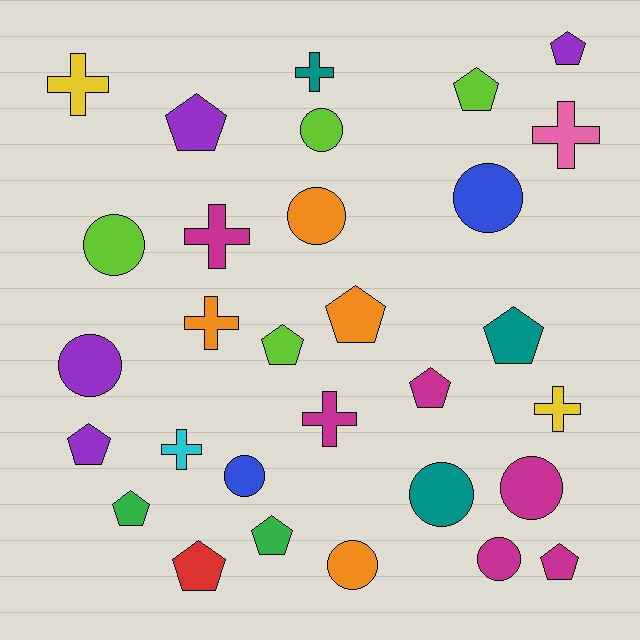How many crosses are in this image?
There are 8 crosses.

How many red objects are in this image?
There is 1 red object.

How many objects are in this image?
There are 30 objects.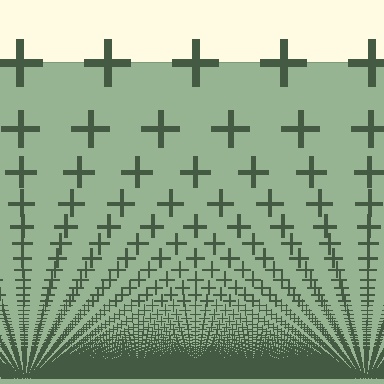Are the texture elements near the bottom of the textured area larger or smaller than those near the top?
Smaller. The gradient is inverted — elements near the bottom are smaller and denser.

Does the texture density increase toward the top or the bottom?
Density increases toward the bottom.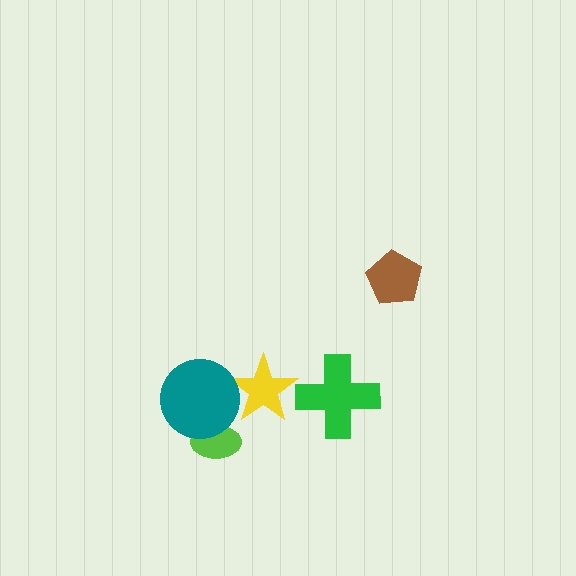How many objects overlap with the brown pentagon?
0 objects overlap with the brown pentagon.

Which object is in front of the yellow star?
The teal circle is in front of the yellow star.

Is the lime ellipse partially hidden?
Yes, it is partially covered by another shape.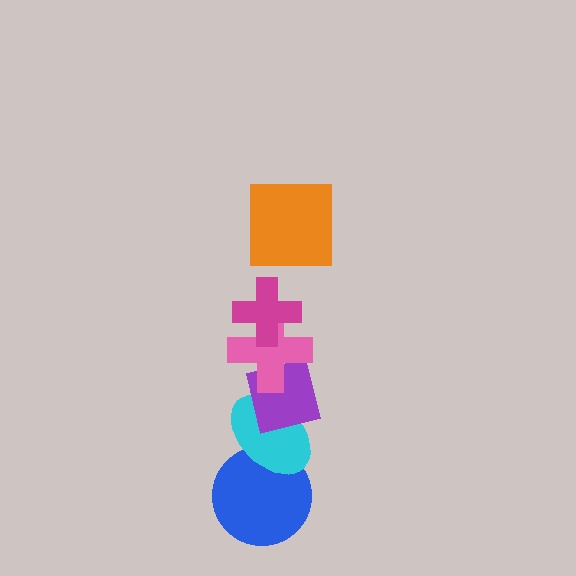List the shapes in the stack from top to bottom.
From top to bottom: the orange square, the magenta cross, the pink cross, the purple square, the cyan ellipse, the blue circle.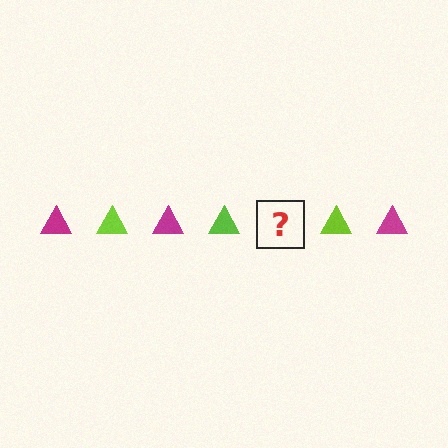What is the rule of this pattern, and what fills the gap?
The rule is that the pattern cycles through magenta, lime triangles. The gap should be filled with a magenta triangle.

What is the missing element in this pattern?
The missing element is a magenta triangle.